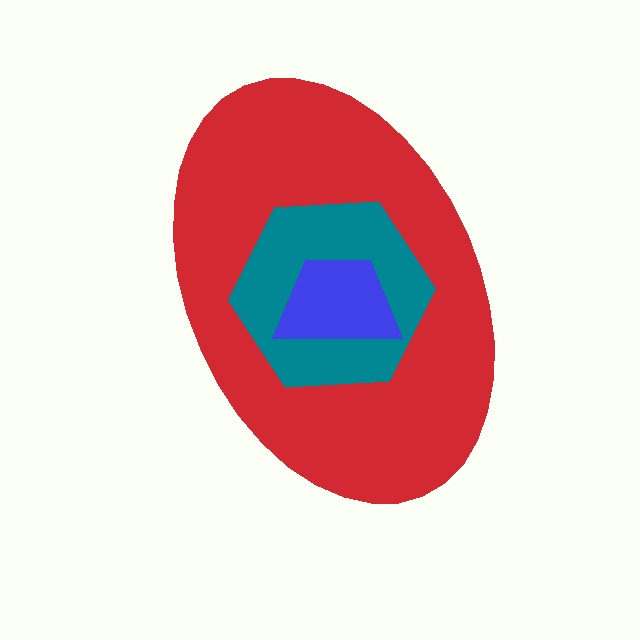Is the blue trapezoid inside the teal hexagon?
Yes.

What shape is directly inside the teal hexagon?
The blue trapezoid.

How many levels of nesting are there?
3.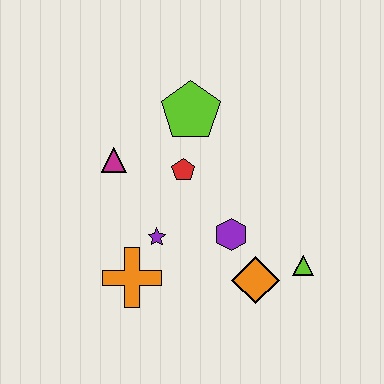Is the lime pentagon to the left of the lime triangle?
Yes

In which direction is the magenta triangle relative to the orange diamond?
The magenta triangle is to the left of the orange diamond.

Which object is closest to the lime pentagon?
The red pentagon is closest to the lime pentagon.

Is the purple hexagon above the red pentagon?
No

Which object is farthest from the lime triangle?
The magenta triangle is farthest from the lime triangle.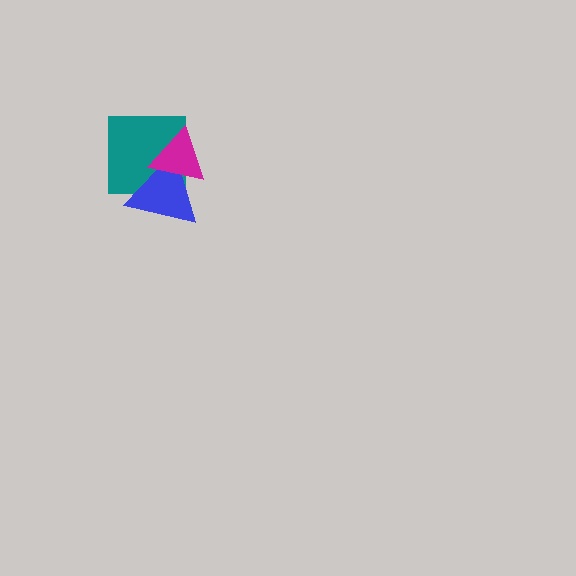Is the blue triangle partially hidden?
Yes, it is partially covered by another shape.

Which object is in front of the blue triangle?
The magenta triangle is in front of the blue triangle.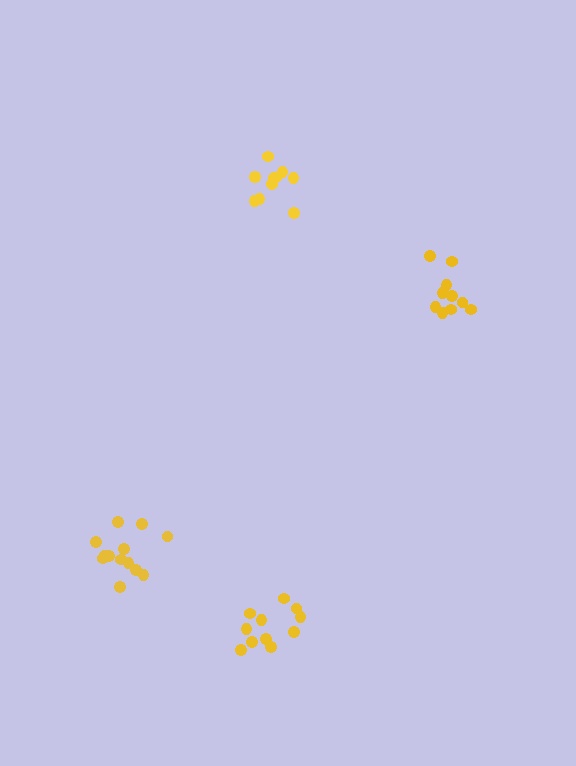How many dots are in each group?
Group 1: 10 dots, Group 2: 10 dots, Group 3: 13 dots, Group 4: 11 dots (44 total).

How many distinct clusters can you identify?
There are 4 distinct clusters.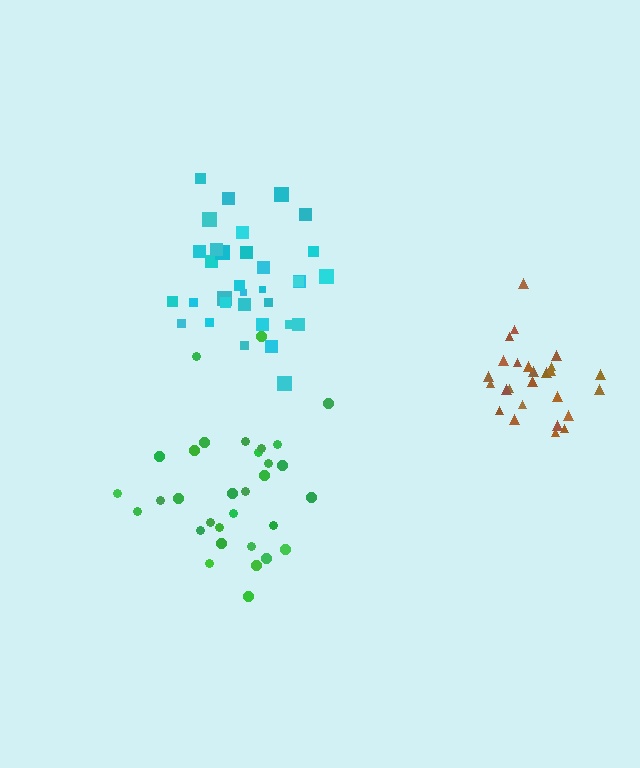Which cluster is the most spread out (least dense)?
Green.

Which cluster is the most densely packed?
Brown.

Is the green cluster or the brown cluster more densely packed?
Brown.